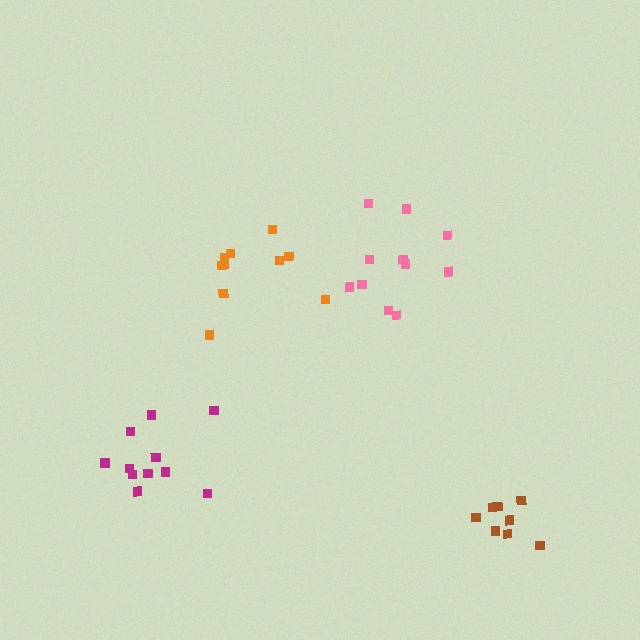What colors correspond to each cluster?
The clusters are colored: orange, brown, pink, magenta.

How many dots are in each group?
Group 1: 10 dots, Group 2: 8 dots, Group 3: 11 dots, Group 4: 11 dots (40 total).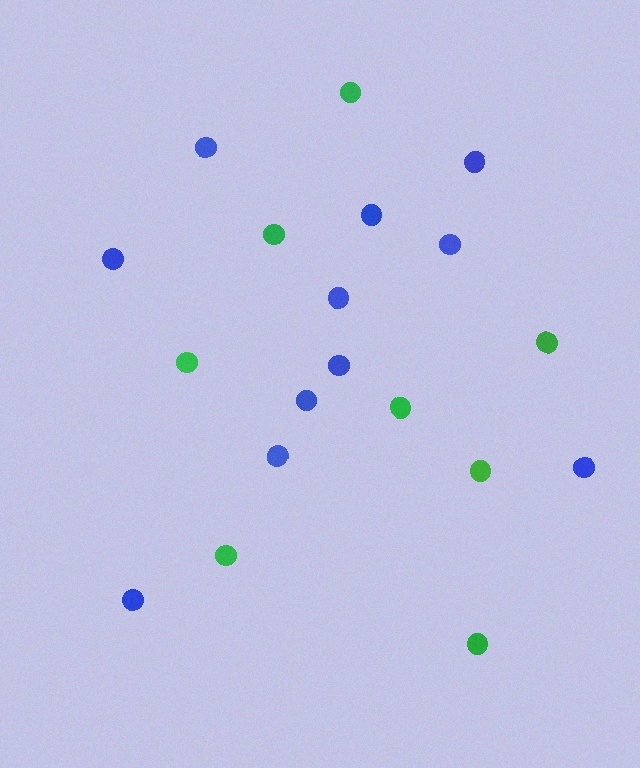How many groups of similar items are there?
There are 2 groups: one group of green circles (8) and one group of blue circles (11).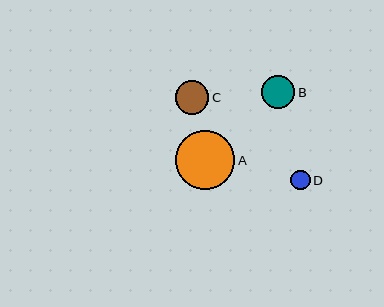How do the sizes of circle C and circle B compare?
Circle C and circle B are approximately the same size.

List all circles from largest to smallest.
From largest to smallest: A, C, B, D.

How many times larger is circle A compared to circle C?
Circle A is approximately 1.8 times the size of circle C.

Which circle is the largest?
Circle A is the largest with a size of approximately 59 pixels.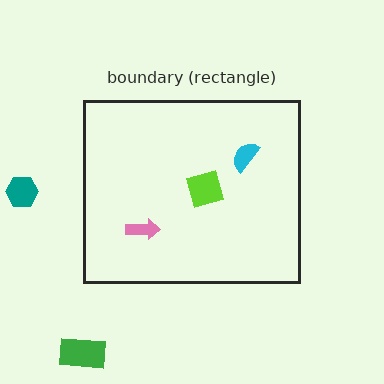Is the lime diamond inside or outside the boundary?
Inside.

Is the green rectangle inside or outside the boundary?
Outside.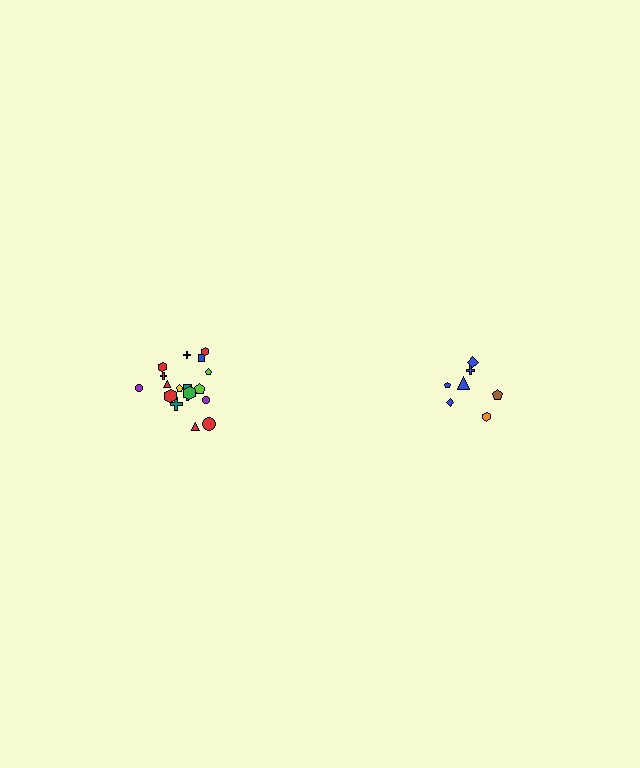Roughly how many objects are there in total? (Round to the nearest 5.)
Roughly 25 objects in total.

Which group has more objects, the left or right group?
The left group.